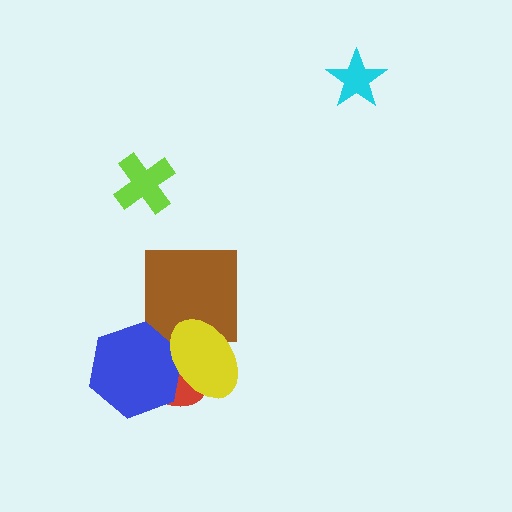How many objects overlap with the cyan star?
0 objects overlap with the cyan star.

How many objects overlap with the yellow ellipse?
3 objects overlap with the yellow ellipse.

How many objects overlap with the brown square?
1 object overlaps with the brown square.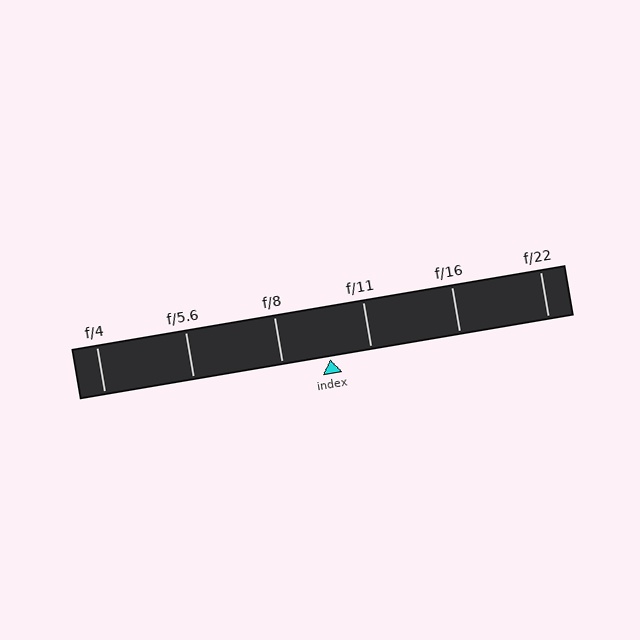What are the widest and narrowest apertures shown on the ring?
The widest aperture shown is f/4 and the narrowest is f/22.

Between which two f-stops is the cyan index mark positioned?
The index mark is between f/8 and f/11.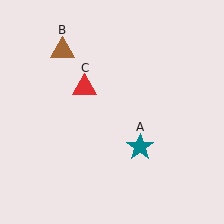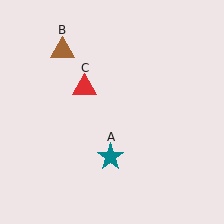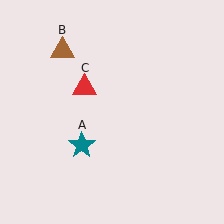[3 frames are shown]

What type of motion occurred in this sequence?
The teal star (object A) rotated clockwise around the center of the scene.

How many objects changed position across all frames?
1 object changed position: teal star (object A).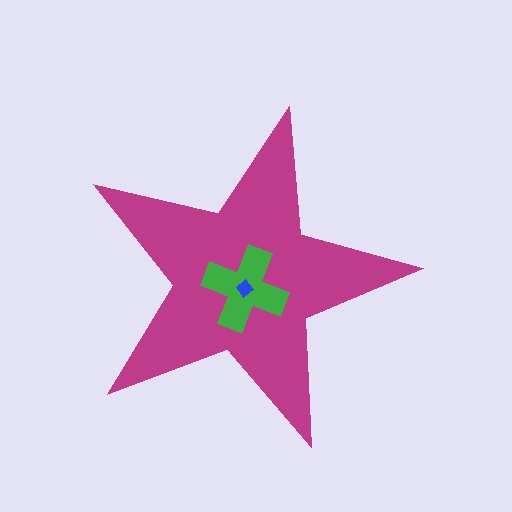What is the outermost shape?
The magenta star.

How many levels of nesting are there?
3.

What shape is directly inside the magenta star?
The green cross.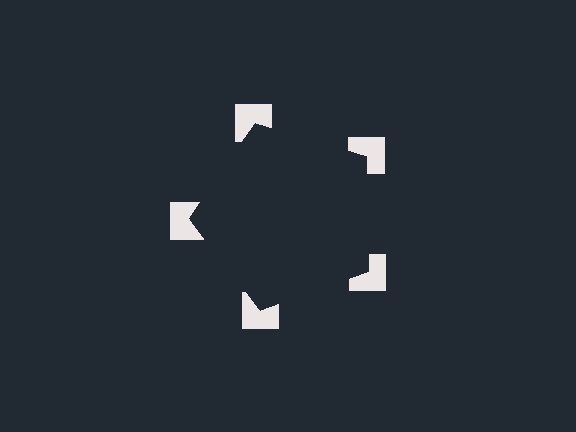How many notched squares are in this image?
There are 5 — one at each vertex of the illusory pentagon.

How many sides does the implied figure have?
5 sides.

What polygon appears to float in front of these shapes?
An illusory pentagon — its edges are inferred from the aligned wedge cuts in the notched squares, not physically drawn.